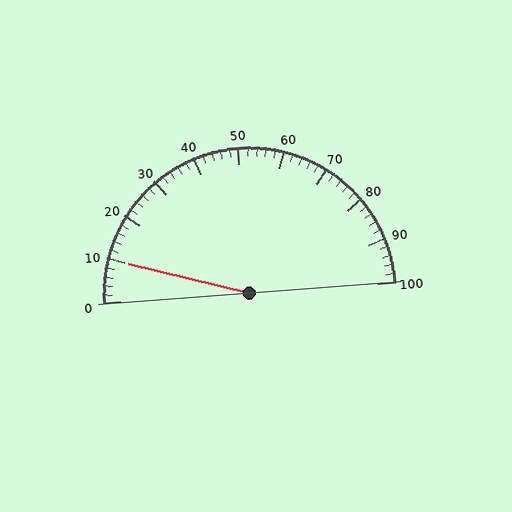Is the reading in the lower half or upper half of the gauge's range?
The reading is in the lower half of the range (0 to 100).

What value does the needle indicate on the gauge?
The needle indicates approximately 10.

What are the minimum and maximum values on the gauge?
The gauge ranges from 0 to 100.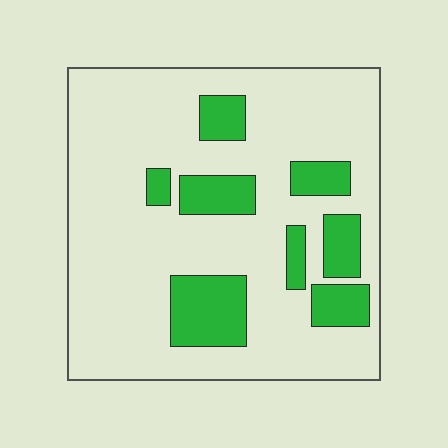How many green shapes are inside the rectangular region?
8.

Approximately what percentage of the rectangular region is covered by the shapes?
Approximately 20%.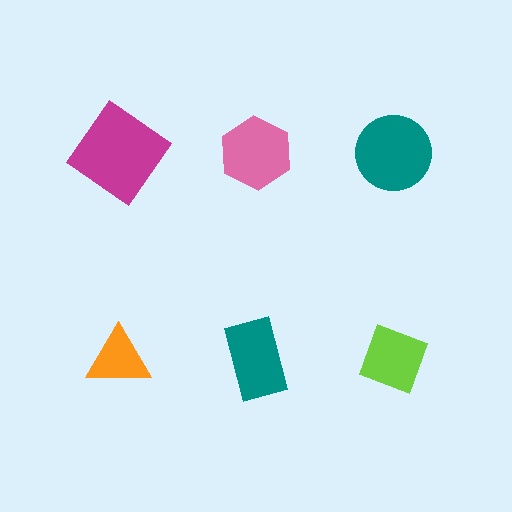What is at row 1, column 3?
A teal circle.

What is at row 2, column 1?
An orange triangle.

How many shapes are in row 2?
3 shapes.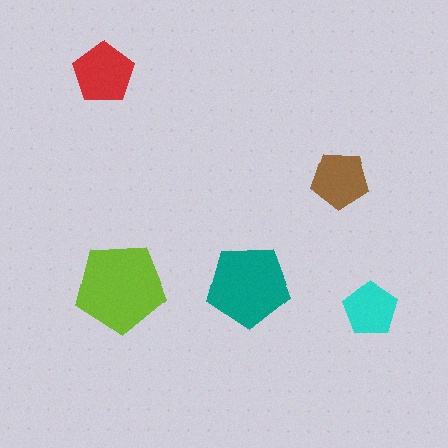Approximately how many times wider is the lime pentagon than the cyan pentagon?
About 1.5 times wider.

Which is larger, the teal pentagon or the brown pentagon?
The teal one.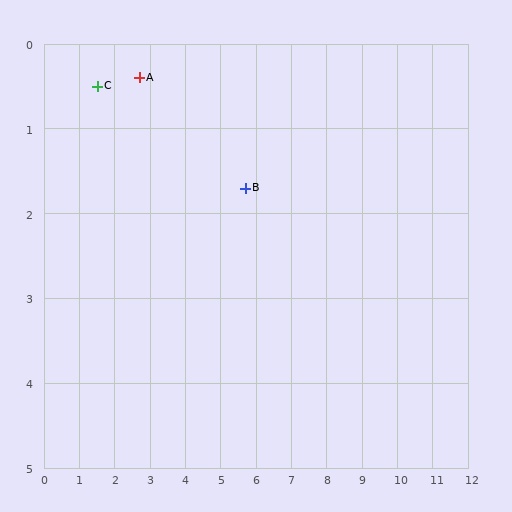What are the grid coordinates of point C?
Point C is at approximately (1.5, 0.5).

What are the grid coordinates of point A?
Point A is at approximately (2.7, 0.4).